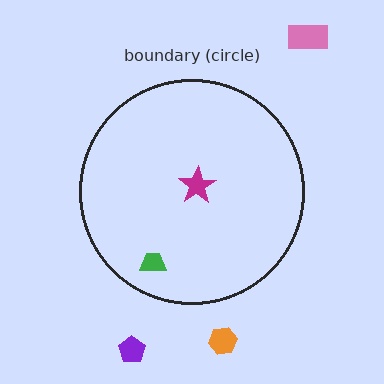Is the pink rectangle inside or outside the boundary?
Outside.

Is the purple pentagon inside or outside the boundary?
Outside.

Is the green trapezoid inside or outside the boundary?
Inside.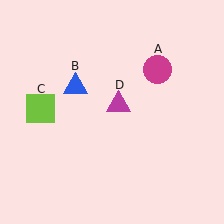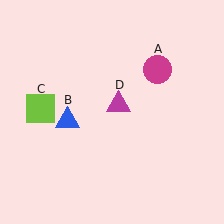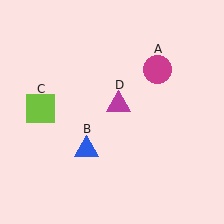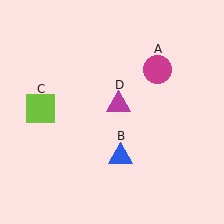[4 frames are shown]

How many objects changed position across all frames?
1 object changed position: blue triangle (object B).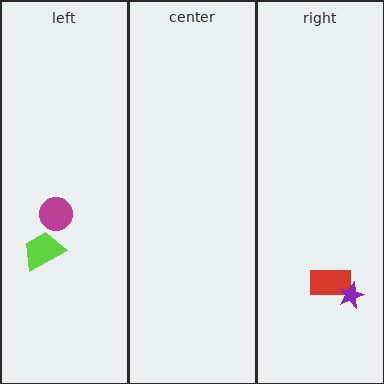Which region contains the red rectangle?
The right region.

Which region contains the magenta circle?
The left region.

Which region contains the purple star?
The right region.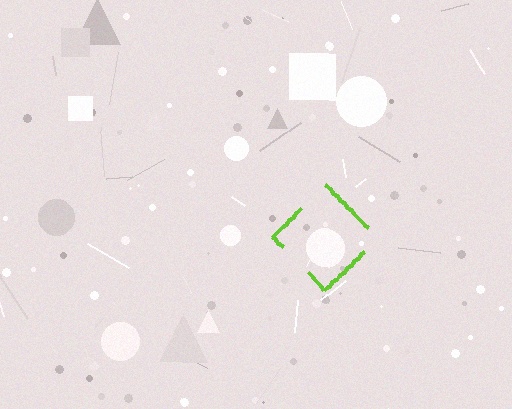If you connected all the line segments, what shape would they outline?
They would outline a diamond.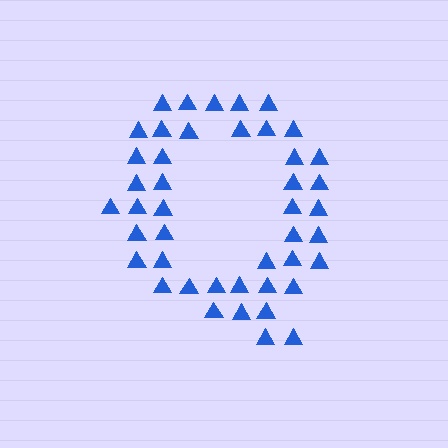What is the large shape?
The large shape is the letter Q.